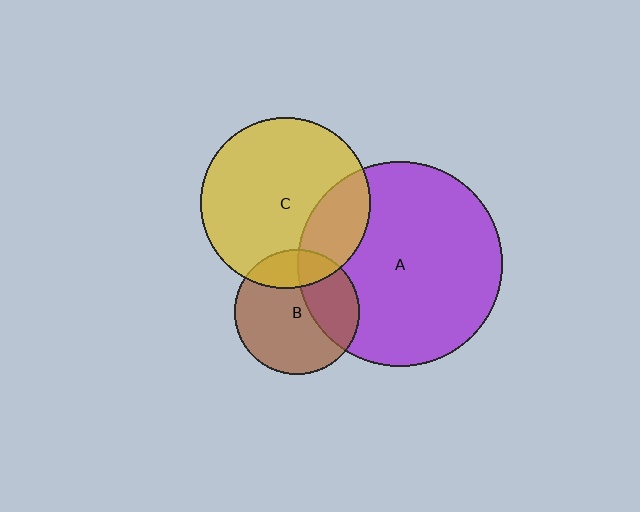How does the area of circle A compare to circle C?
Approximately 1.4 times.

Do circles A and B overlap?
Yes.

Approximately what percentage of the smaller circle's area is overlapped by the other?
Approximately 35%.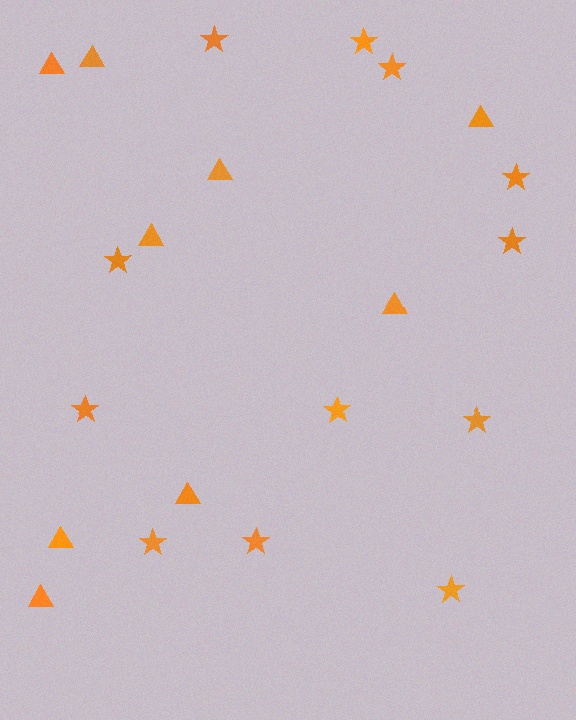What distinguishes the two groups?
There are 2 groups: one group of stars (12) and one group of triangles (9).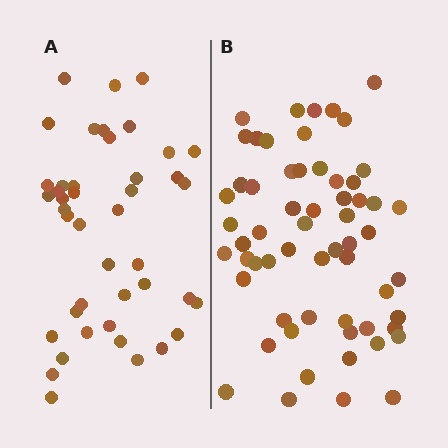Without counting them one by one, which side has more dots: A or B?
Region B (the right region) has more dots.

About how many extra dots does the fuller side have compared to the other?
Region B has approximately 15 more dots than region A.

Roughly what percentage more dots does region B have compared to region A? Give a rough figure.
About 40% more.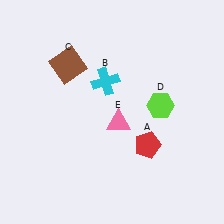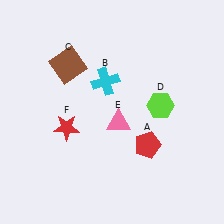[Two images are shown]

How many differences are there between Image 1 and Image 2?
There is 1 difference between the two images.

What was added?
A red star (F) was added in Image 2.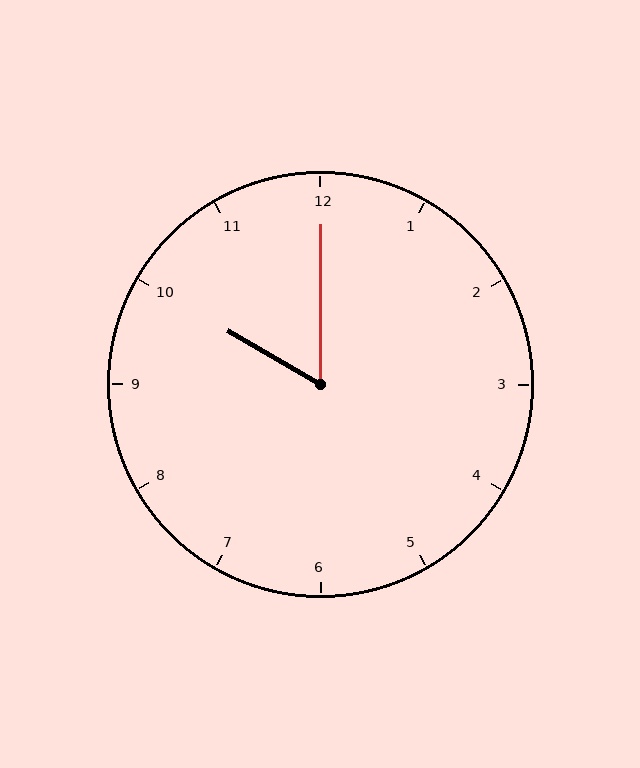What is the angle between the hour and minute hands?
Approximately 60 degrees.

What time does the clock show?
10:00.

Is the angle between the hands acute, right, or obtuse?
It is acute.